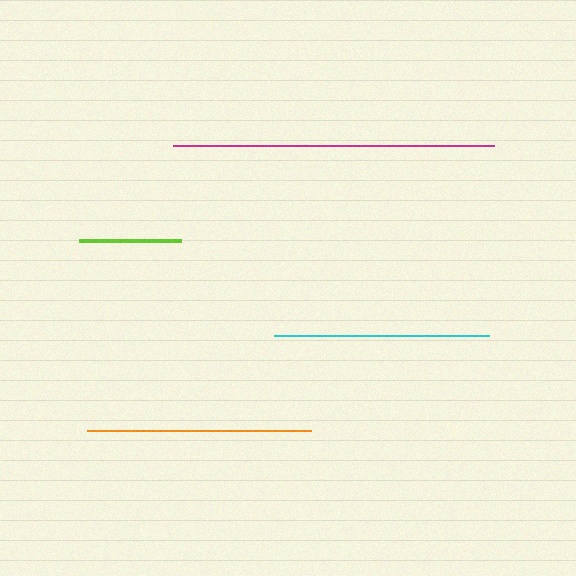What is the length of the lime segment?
The lime segment is approximately 101 pixels long.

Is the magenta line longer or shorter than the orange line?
The magenta line is longer than the orange line.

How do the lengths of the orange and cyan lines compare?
The orange and cyan lines are approximately the same length.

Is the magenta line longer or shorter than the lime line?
The magenta line is longer than the lime line.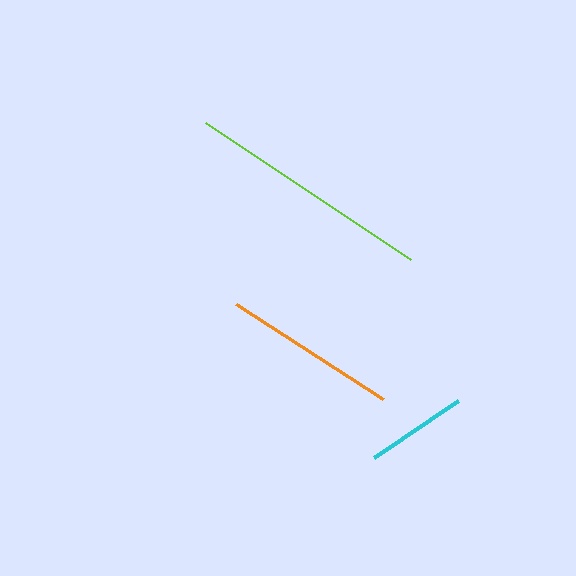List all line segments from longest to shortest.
From longest to shortest: lime, orange, cyan.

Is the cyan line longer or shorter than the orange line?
The orange line is longer than the cyan line.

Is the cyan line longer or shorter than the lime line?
The lime line is longer than the cyan line.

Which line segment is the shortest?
The cyan line is the shortest at approximately 101 pixels.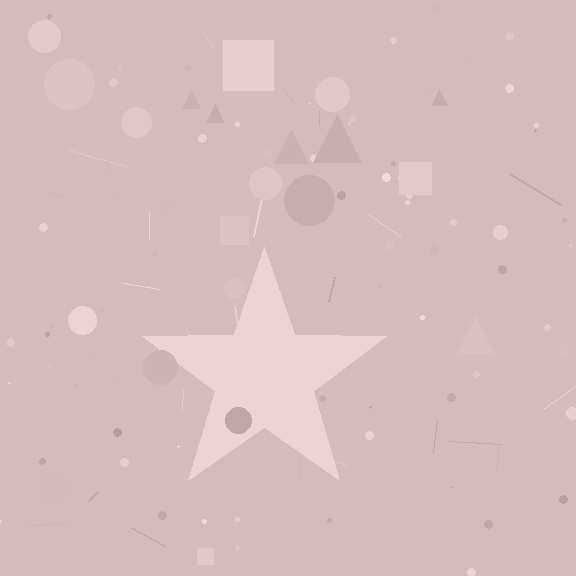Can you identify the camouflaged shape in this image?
The camouflaged shape is a star.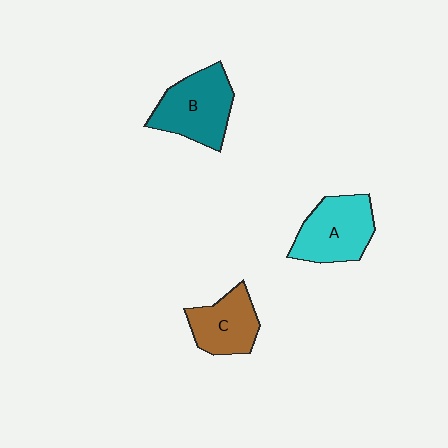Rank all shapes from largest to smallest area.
From largest to smallest: B (teal), A (cyan), C (brown).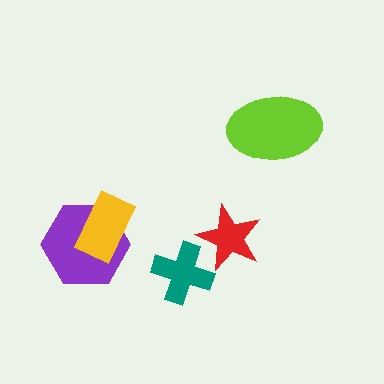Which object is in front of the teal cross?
The red star is in front of the teal cross.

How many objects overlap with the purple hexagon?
1 object overlaps with the purple hexagon.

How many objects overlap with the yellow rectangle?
1 object overlaps with the yellow rectangle.